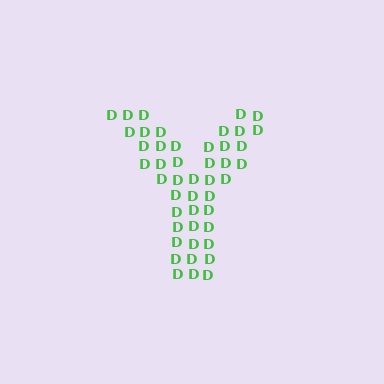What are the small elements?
The small elements are letter D's.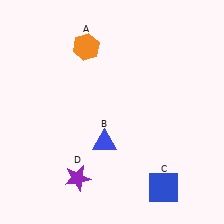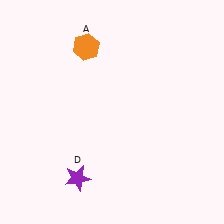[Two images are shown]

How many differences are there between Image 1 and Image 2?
There are 2 differences between the two images.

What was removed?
The blue triangle (B), the blue square (C) were removed in Image 2.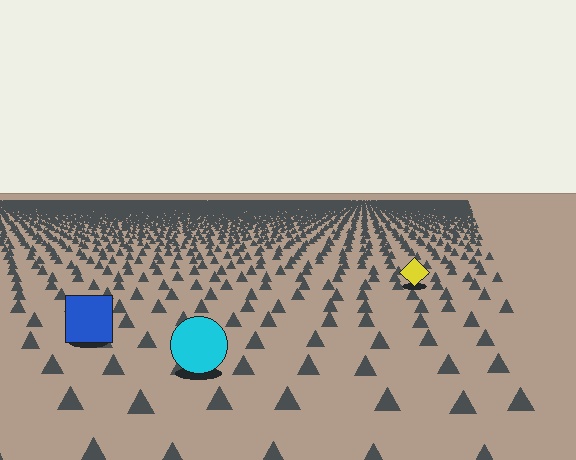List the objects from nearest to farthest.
From nearest to farthest: the cyan circle, the blue square, the yellow diamond.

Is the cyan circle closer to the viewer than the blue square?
Yes. The cyan circle is closer — you can tell from the texture gradient: the ground texture is coarser near it.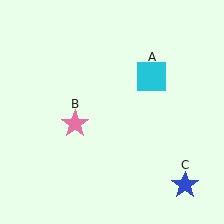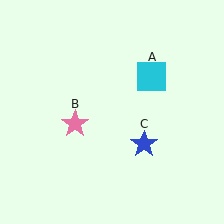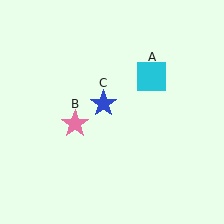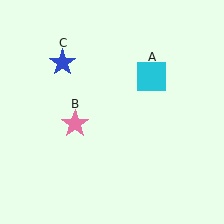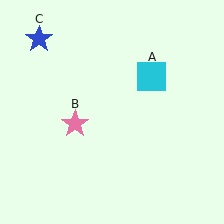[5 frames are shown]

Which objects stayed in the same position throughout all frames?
Cyan square (object A) and pink star (object B) remained stationary.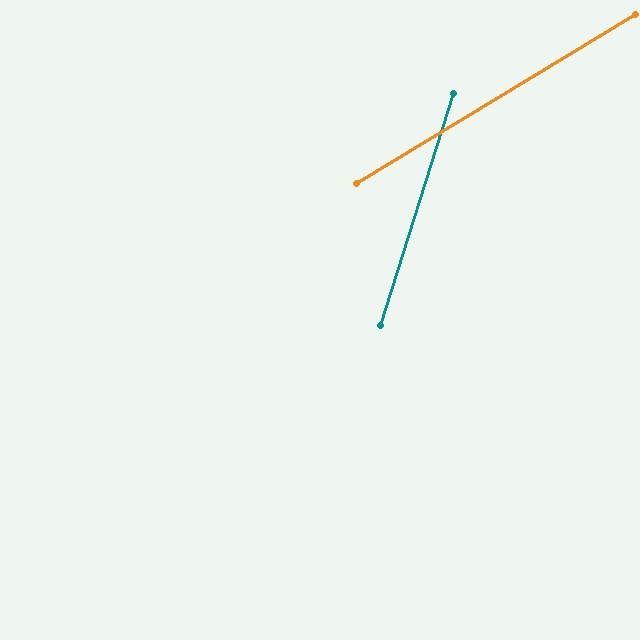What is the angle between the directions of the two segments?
Approximately 41 degrees.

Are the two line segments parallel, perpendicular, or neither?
Neither parallel nor perpendicular — they differ by about 41°.